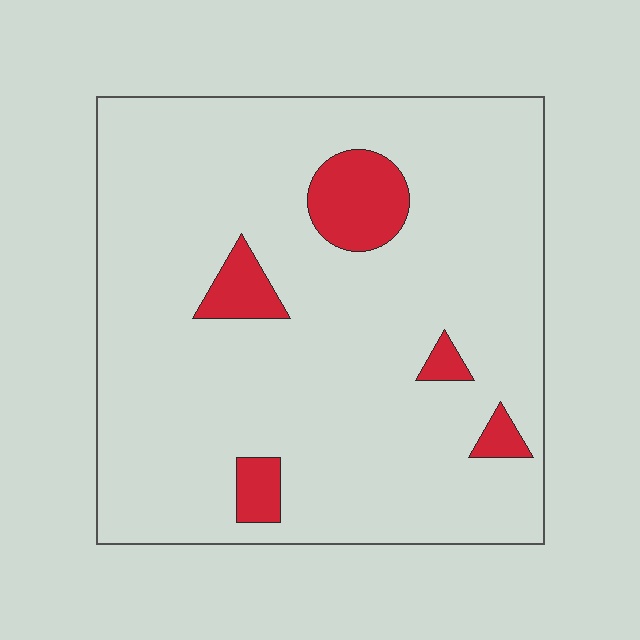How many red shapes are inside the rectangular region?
5.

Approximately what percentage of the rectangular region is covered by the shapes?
Approximately 10%.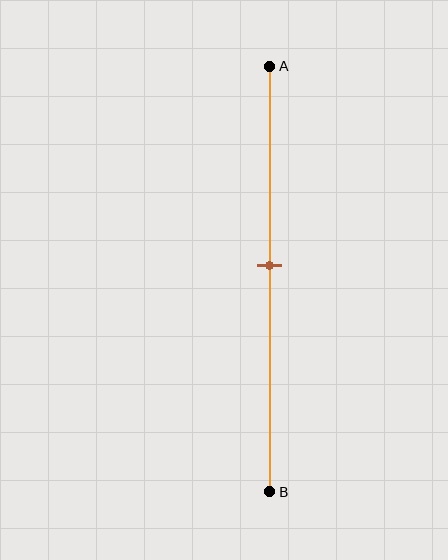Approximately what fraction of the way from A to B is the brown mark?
The brown mark is approximately 45% of the way from A to B.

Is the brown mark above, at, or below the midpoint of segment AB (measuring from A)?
The brown mark is above the midpoint of segment AB.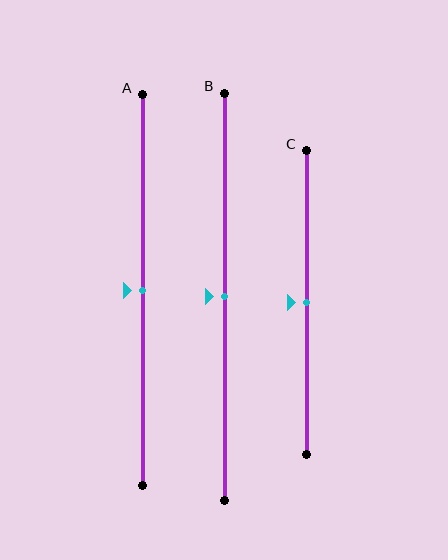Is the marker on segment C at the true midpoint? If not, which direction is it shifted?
Yes, the marker on segment C is at the true midpoint.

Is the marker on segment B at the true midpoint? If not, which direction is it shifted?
Yes, the marker on segment B is at the true midpoint.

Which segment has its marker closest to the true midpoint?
Segment A has its marker closest to the true midpoint.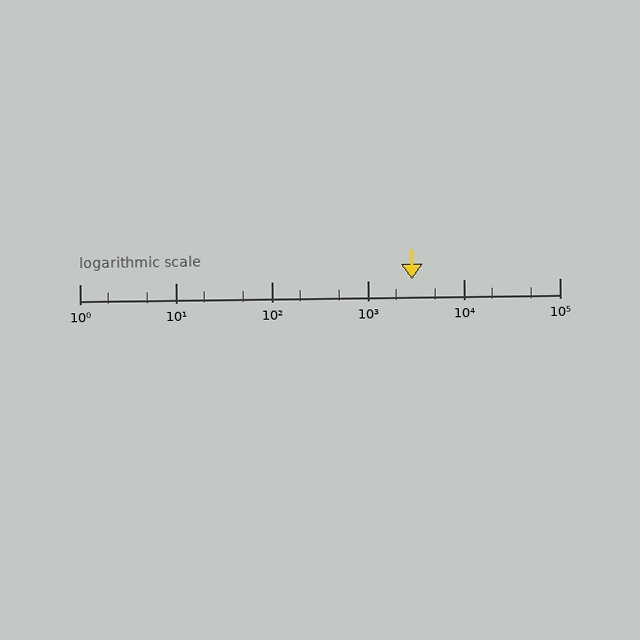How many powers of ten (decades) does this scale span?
The scale spans 5 decades, from 1 to 100000.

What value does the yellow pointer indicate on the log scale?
The pointer indicates approximately 2900.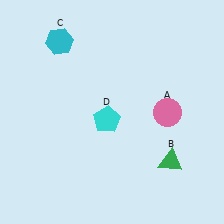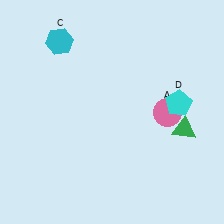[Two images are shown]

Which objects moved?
The objects that moved are: the green triangle (B), the cyan pentagon (D).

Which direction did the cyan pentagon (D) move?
The cyan pentagon (D) moved right.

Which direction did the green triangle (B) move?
The green triangle (B) moved up.